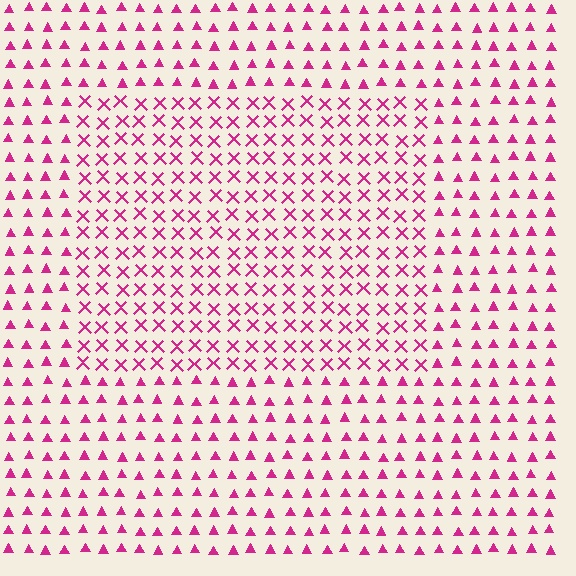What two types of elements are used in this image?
The image uses X marks inside the rectangle region and triangles outside it.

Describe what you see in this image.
The image is filled with small magenta elements arranged in a uniform grid. A rectangle-shaped region contains X marks, while the surrounding area contains triangles. The boundary is defined purely by the change in element shape.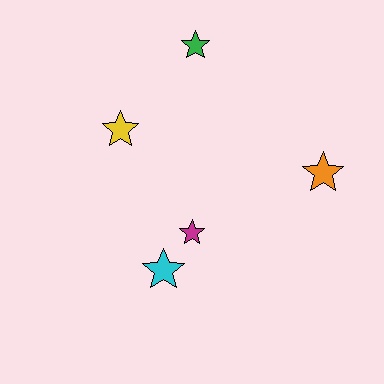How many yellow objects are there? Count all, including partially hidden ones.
There is 1 yellow object.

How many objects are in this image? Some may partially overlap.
There are 5 objects.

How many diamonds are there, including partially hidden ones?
There are no diamonds.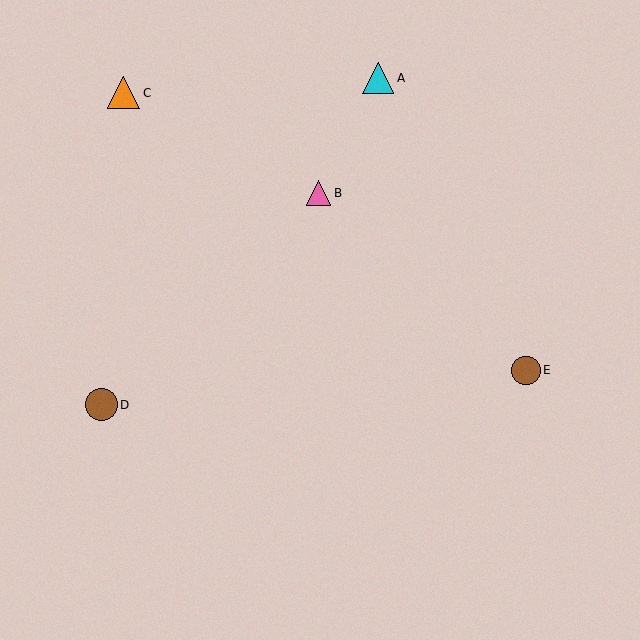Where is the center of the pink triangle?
The center of the pink triangle is at (319, 193).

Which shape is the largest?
The orange triangle (labeled C) is the largest.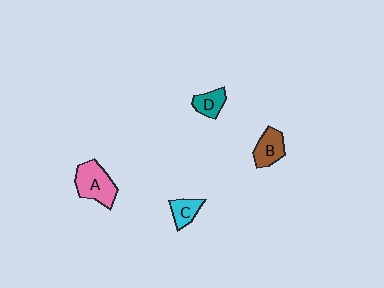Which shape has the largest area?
Shape A (pink).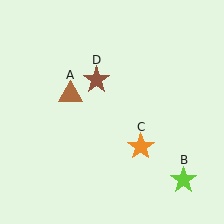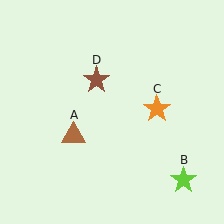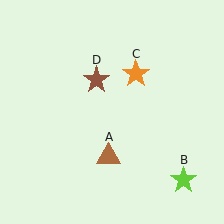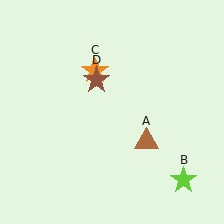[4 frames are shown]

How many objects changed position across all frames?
2 objects changed position: brown triangle (object A), orange star (object C).